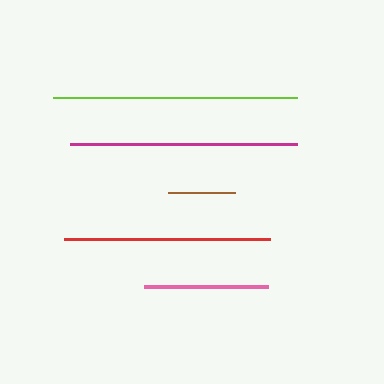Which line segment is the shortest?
The brown line is the shortest at approximately 67 pixels.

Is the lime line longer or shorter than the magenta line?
The lime line is longer than the magenta line.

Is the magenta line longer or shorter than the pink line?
The magenta line is longer than the pink line.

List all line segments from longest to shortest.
From longest to shortest: lime, magenta, red, pink, brown.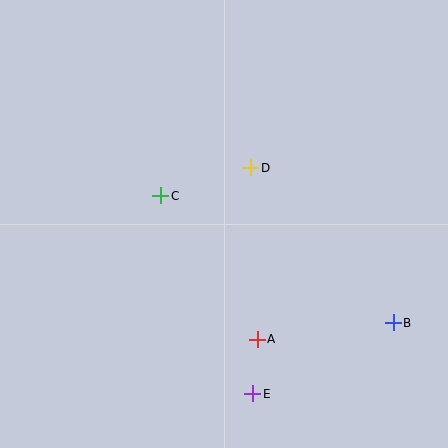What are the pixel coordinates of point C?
Point C is at (161, 196).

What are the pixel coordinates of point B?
Point B is at (393, 323).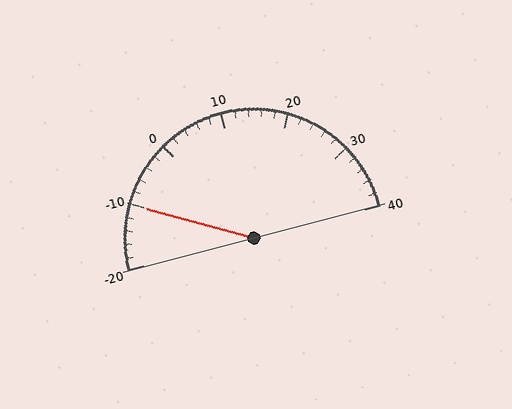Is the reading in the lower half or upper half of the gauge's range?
The reading is in the lower half of the range (-20 to 40).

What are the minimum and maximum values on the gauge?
The gauge ranges from -20 to 40.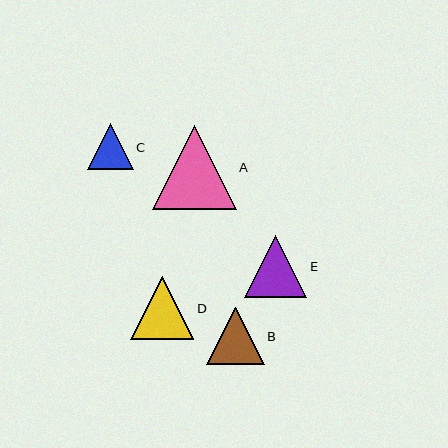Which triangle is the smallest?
Triangle C is the smallest with a size of approximately 46 pixels.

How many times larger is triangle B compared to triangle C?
Triangle B is approximately 1.3 times the size of triangle C.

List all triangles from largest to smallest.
From largest to smallest: A, D, E, B, C.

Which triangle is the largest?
Triangle A is the largest with a size of approximately 84 pixels.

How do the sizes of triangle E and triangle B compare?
Triangle E and triangle B are approximately the same size.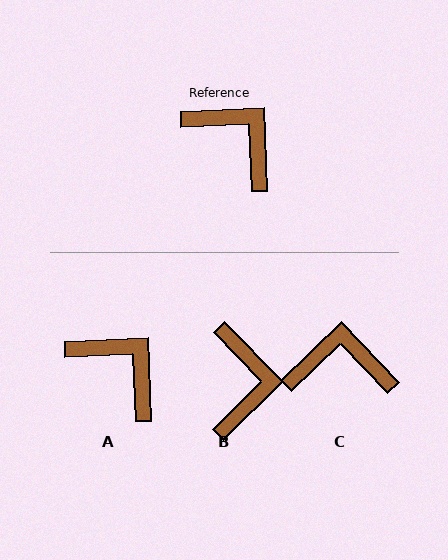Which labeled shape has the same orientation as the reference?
A.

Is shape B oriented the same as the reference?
No, it is off by about 48 degrees.